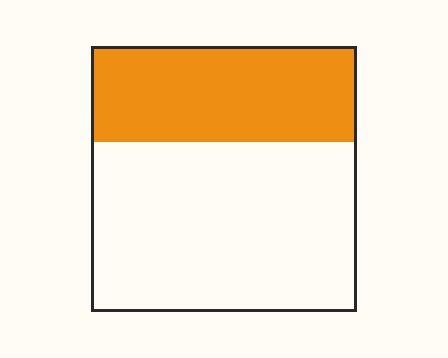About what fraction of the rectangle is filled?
About three eighths (3/8).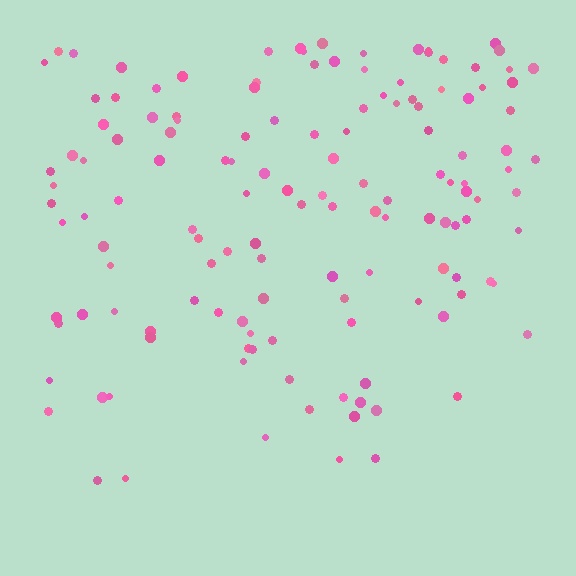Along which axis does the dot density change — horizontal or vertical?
Vertical.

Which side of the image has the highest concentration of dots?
The top.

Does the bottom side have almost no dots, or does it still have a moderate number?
Still a moderate number, just noticeably fewer than the top.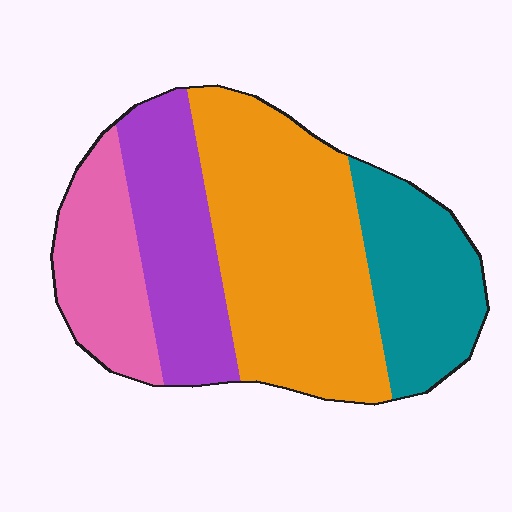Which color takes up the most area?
Orange, at roughly 40%.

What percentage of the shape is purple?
Purple covers 21% of the shape.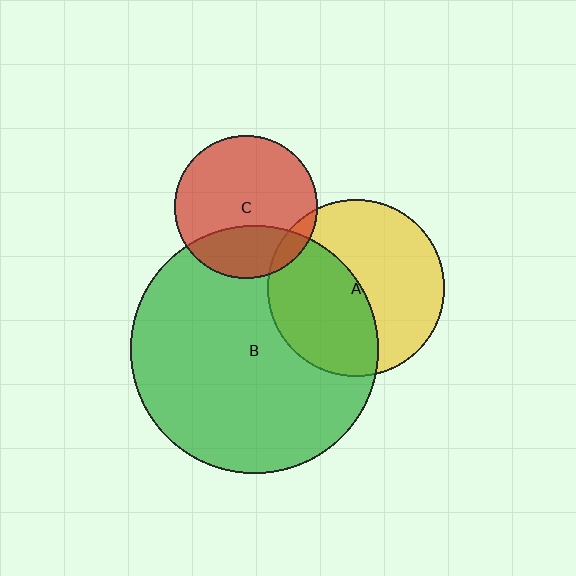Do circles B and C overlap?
Yes.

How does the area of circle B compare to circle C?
Approximately 3.0 times.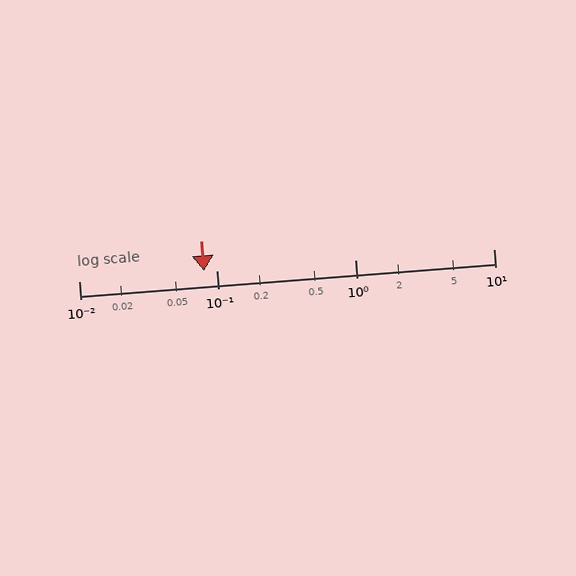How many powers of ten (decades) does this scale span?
The scale spans 3 decades, from 0.01 to 10.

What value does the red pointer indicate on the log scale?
The pointer indicates approximately 0.081.